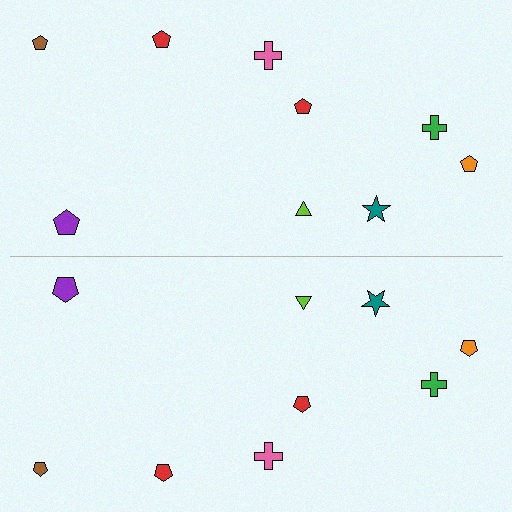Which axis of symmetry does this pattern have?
The pattern has a horizontal axis of symmetry running through the center of the image.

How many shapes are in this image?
There are 18 shapes in this image.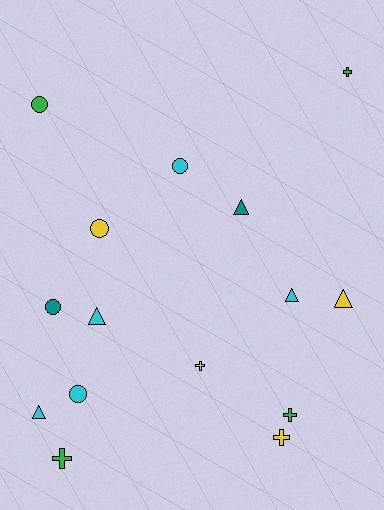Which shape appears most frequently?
Cross, with 5 objects.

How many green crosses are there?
There are 3 green crosses.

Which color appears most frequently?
Cyan, with 5 objects.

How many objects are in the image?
There are 15 objects.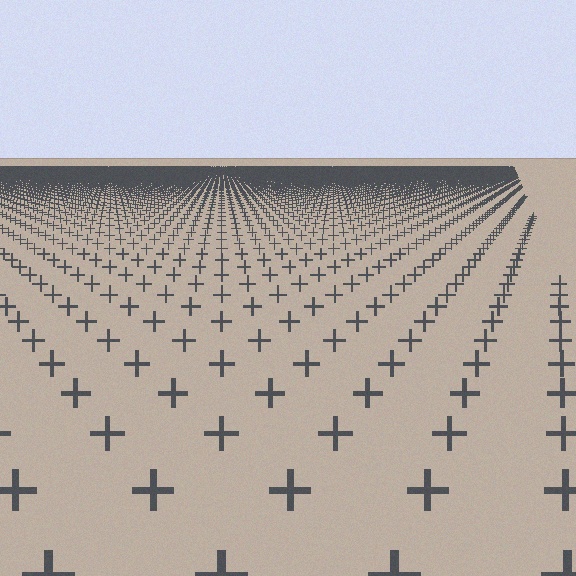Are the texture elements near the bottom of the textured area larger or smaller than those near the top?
Larger. Near the bottom, elements are closer to the viewer and appear at a bigger on-screen size.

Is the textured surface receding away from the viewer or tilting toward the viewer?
The surface is receding away from the viewer. Texture elements get smaller and denser toward the top.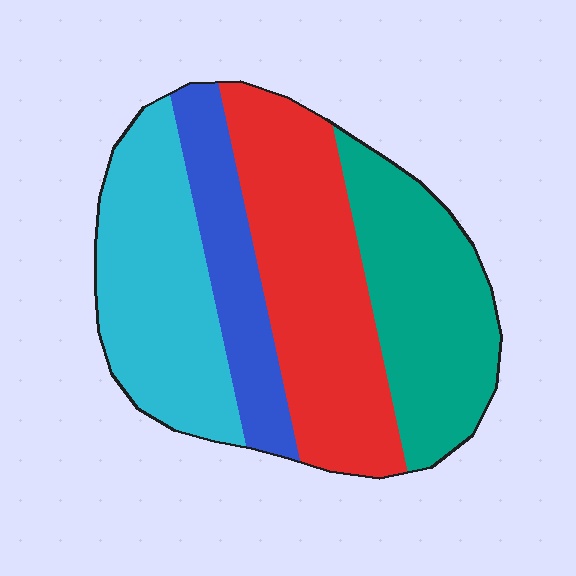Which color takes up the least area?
Blue, at roughly 15%.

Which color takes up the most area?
Red, at roughly 30%.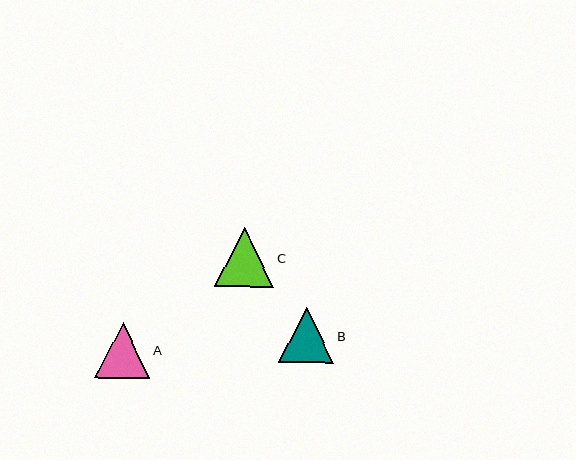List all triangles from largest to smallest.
From largest to smallest: C, A, B.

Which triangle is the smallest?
Triangle B is the smallest with a size of approximately 55 pixels.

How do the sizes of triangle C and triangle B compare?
Triangle C and triangle B are approximately the same size.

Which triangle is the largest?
Triangle C is the largest with a size of approximately 59 pixels.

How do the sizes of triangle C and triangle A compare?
Triangle C and triangle A are approximately the same size.